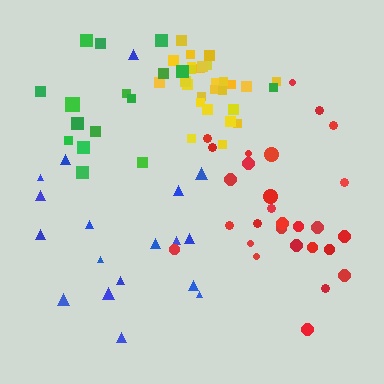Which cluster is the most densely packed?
Yellow.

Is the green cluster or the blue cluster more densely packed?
Blue.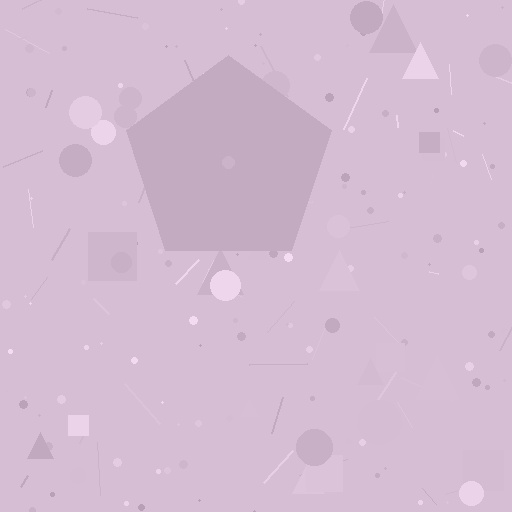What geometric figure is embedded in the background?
A pentagon is embedded in the background.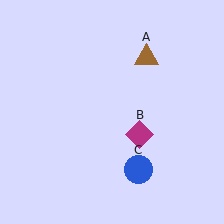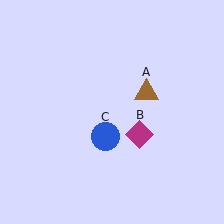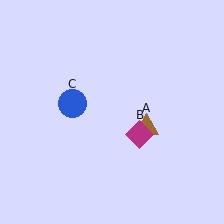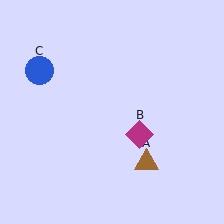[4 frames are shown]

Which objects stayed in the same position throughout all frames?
Magenta diamond (object B) remained stationary.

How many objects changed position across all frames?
2 objects changed position: brown triangle (object A), blue circle (object C).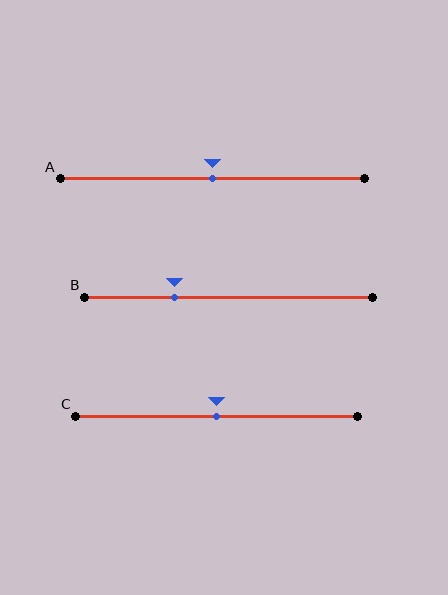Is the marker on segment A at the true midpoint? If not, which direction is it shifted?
Yes, the marker on segment A is at the true midpoint.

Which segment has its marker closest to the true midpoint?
Segment A has its marker closest to the true midpoint.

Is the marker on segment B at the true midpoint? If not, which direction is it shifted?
No, the marker on segment B is shifted to the left by about 19% of the segment length.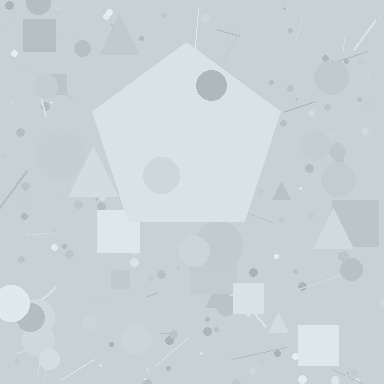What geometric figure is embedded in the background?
A pentagon is embedded in the background.